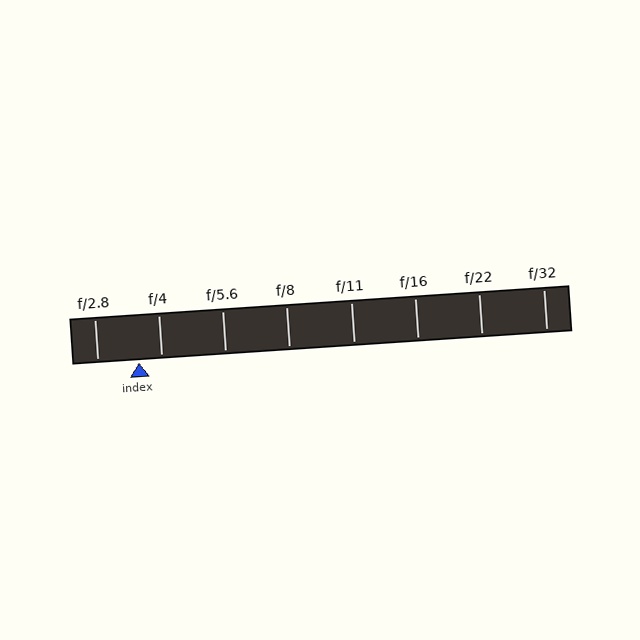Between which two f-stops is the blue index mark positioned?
The index mark is between f/2.8 and f/4.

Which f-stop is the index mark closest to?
The index mark is closest to f/4.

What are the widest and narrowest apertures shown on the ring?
The widest aperture shown is f/2.8 and the narrowest is f/32.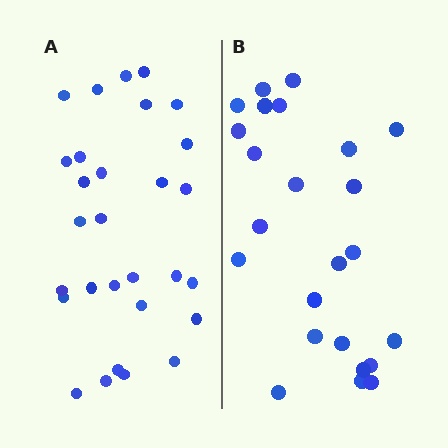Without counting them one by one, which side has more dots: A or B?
Region A (the left region) has more dots.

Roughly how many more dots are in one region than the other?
Region A has about 5 more dots than region B.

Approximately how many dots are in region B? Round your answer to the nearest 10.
About 20 dots. (The exact count is 24, which rounds to 20.)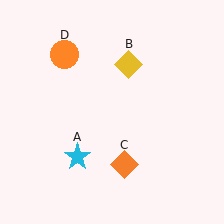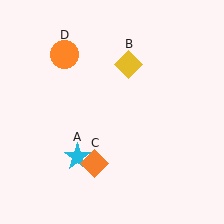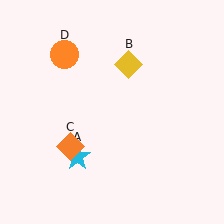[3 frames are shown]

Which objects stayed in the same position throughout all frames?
Cyan star (object A) and yellow diamond (object B) and orange circle (object D) remained stationary.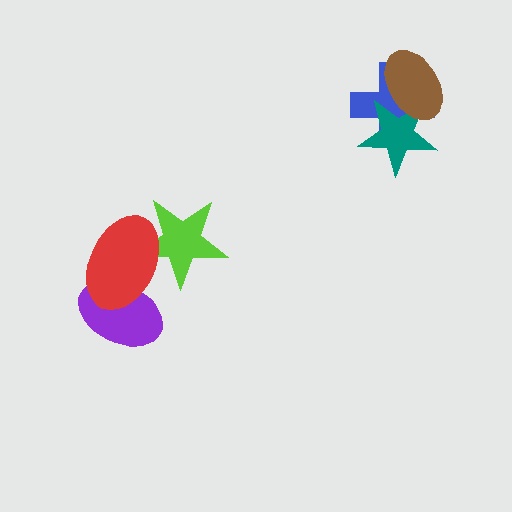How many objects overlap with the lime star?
1 object overlaps with the lime star.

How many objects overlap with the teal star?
2 objects overlap with the teal star.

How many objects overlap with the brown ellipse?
2 objects overlap with the brown ellipse.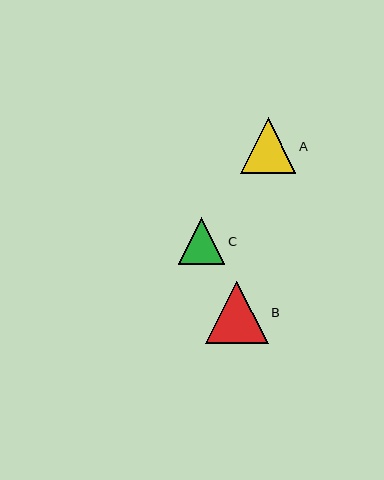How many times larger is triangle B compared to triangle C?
Triangle B is approximately 1.3 times the size of triangle C.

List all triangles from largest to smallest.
From largest to smallest: B, A, C.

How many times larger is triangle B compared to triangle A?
Triangle B is approximately 1.1 times the size of triangle A.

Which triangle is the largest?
Triangle B is the largest with a size of approximately 63 pixels.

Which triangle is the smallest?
Triangle C is the smallest with a size of approximately 47 pixels.